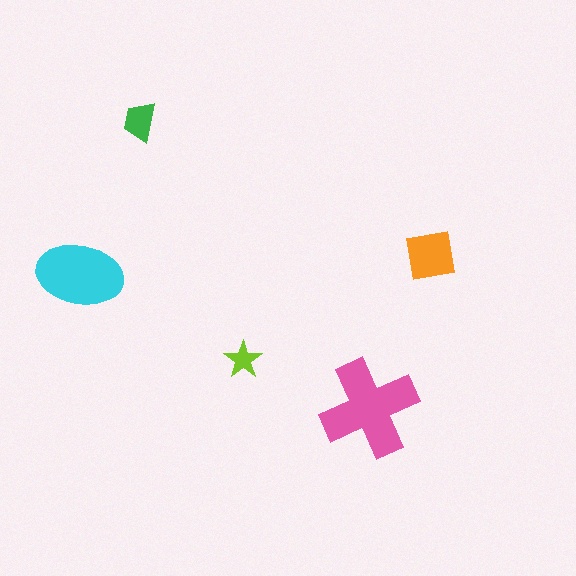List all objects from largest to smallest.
The pink cross, the cyan ellipse, the orange square, the green trapezoid, the lime star.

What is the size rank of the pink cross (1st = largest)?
1st.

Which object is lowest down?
The pink cross is bottommost.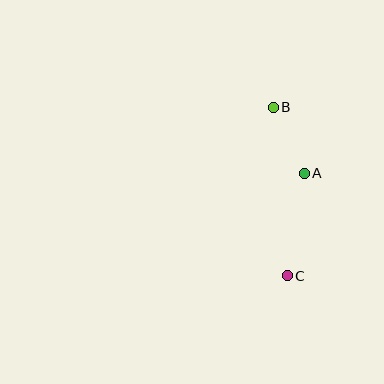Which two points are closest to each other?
Points A and B are closest to each other.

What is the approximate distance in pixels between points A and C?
The distance between A and C is approximately 104 pixels.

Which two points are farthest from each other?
Points B and C are farthest from each other.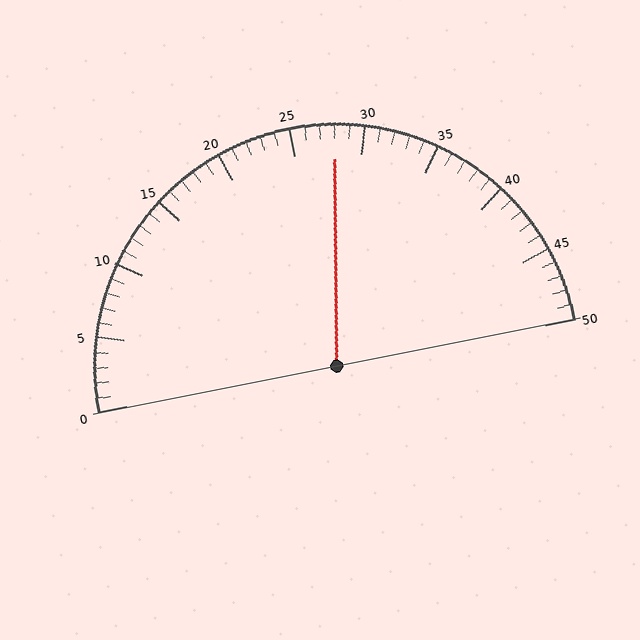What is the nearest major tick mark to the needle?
The nearest major tick mark is 30.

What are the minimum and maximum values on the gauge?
The gauge ranges from 0 to 50.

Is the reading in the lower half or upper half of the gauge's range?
The reading is in the upper half of the range (0 to 50).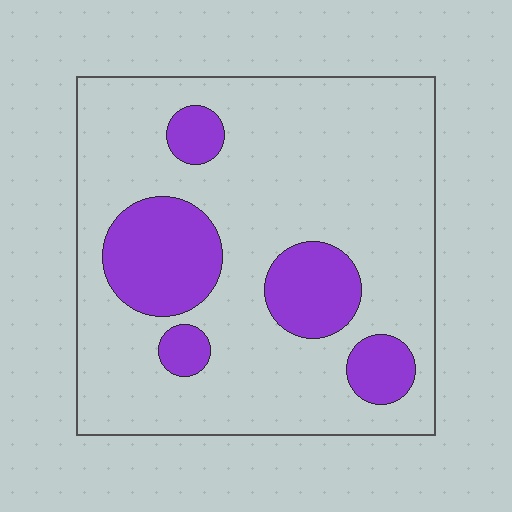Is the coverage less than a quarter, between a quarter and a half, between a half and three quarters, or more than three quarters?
Less than a quarter.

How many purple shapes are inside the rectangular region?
5.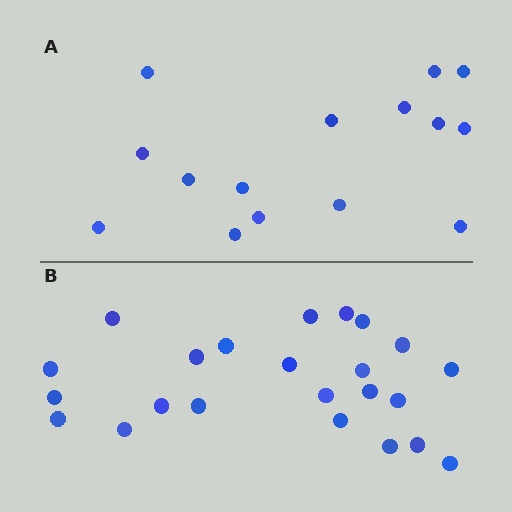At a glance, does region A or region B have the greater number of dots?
Region B (the bottom region) has more dots.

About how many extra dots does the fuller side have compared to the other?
Region B has roughly 8 or so more dots than region A.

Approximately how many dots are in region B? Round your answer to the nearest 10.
About 20 dots. (The exact count is 23, which rounds to 20.)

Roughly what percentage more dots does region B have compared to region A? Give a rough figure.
About 55% more.